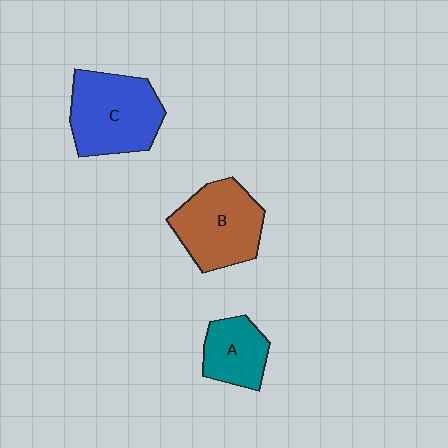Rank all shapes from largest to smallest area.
From largest to smallest: C (blue), B (brown), A (teal).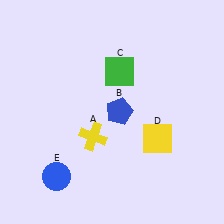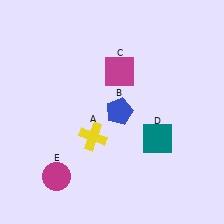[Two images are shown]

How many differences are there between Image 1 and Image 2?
There are 3 differences between the two images.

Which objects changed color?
C changed from green to magenta. D changed from yellow to teal. E changed from blue to magenta.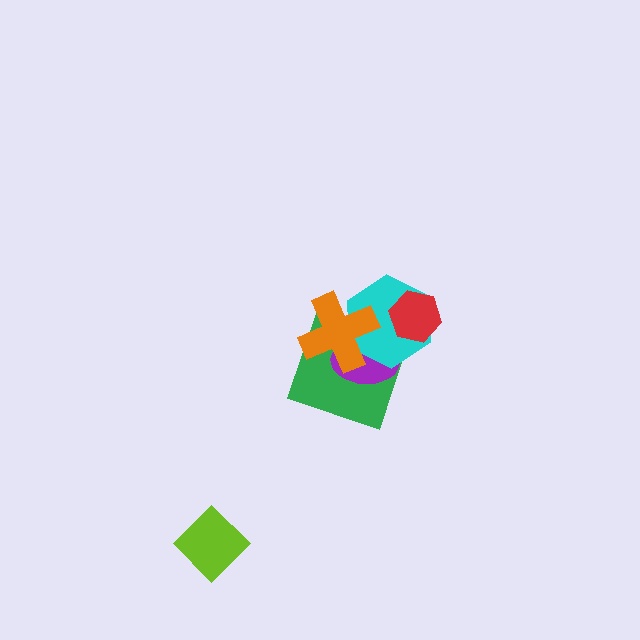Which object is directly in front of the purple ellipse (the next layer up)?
The cyan hexagon is directly in front of the purple ellipse.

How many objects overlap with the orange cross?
3 objects overlap with the orange cross.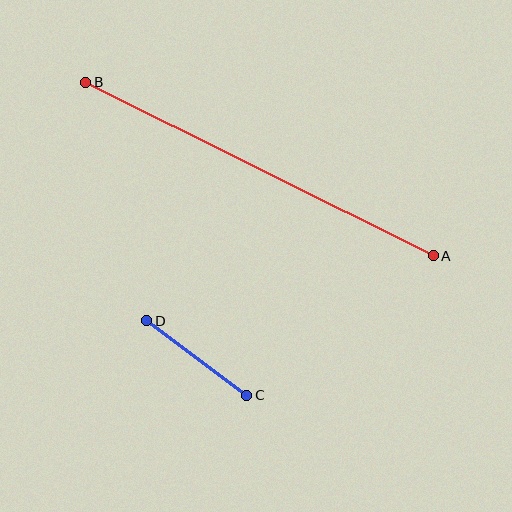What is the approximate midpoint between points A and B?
The midpoint is at approximately (260, 169) pixels.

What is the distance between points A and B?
The distance is approximately 388 pixels.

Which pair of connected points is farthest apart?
Points A and B are farthest apart.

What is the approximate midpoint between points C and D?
The midpoint is at approximately (197, 358) pixels.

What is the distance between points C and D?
The distance is approximately 125 pixels.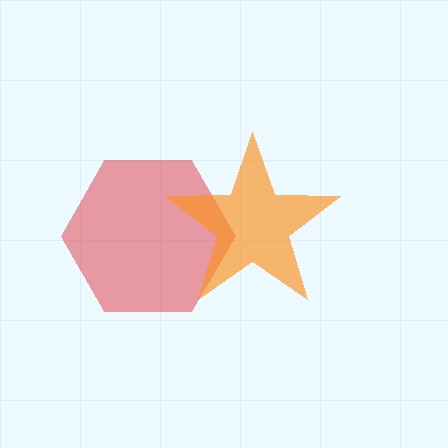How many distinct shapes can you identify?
There are 2 distinct shapes: a red hexagon, an orange star.